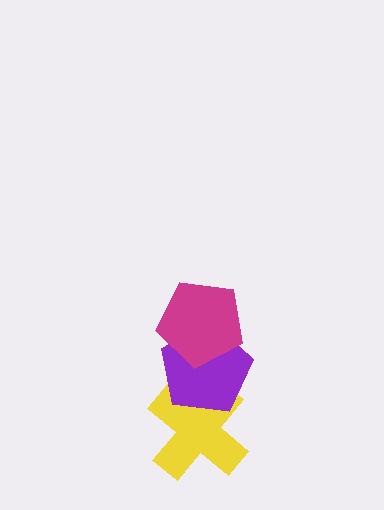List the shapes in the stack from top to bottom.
From top to bottom: the magenta pentagon, the purple pentagon, the yellow cross.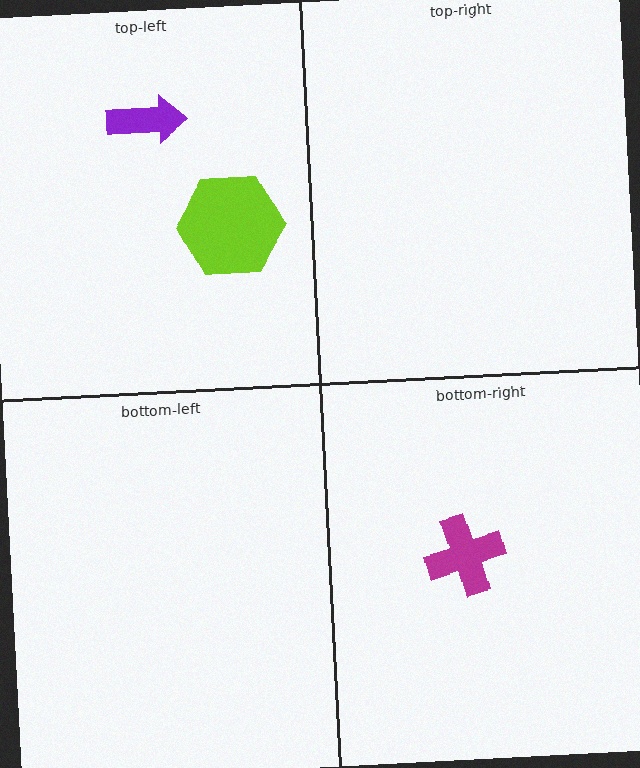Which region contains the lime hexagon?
The top-left region.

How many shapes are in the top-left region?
2.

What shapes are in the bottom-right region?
The magenta cross.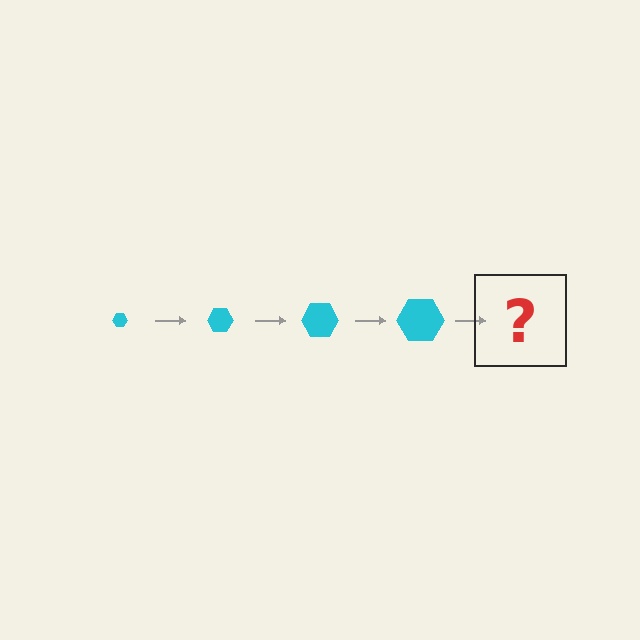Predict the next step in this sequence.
The next step is a cyan hexagon, larger than the previous one.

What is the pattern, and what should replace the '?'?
The pattern is that the hexagon gets progressively larger each step. The '?' should be a cyan hexagon, larger than the previous one.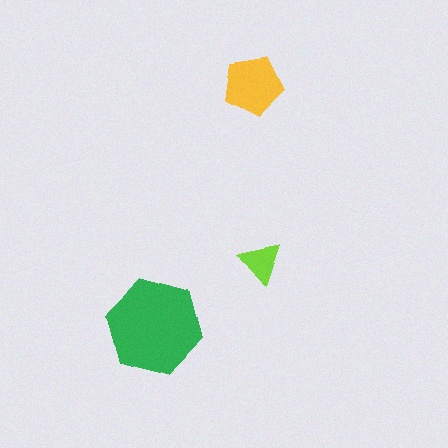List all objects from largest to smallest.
The green hexagon, the yellow pentagon, the lime triangle.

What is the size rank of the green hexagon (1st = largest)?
1st.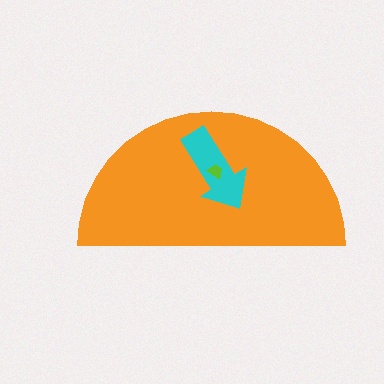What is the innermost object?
The lime trapezoid.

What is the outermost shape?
The orange semicircle.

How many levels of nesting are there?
3.